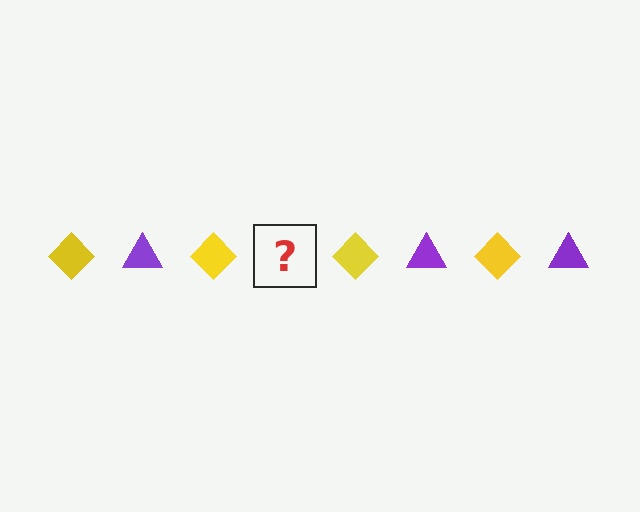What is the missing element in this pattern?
The missing element is a purple triangle.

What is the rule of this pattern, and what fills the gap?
The rule is that the pattern alternates between yellow diamond and purple triangle. The gap should be filled with a purple triangle.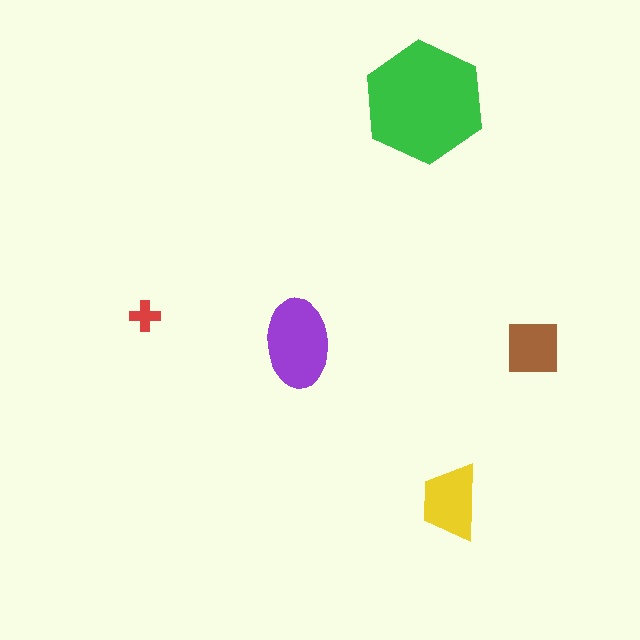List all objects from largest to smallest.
The green hexagon, the purple ellipse, the yellow trapezoid, the brown square, the red cross.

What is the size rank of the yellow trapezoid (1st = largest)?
3rd.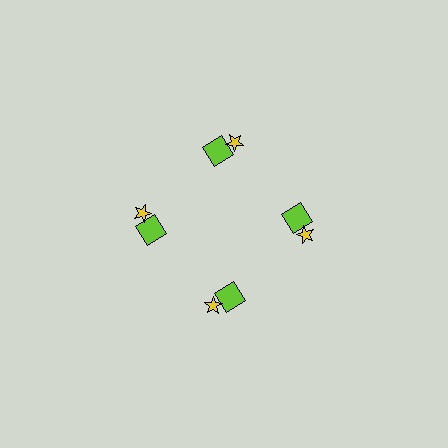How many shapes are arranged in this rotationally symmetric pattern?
There are 8 shapes, arranged in 4 groups of 2.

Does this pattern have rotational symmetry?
Yes, this pattern has 4-fold rotational symmetry. It looks the same after rotating 90 degrees around the center.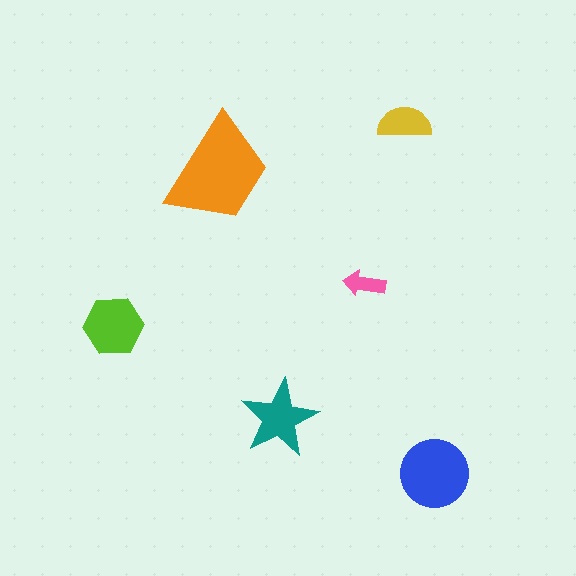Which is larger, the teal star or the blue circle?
The blue circle.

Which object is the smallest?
The pink arrow.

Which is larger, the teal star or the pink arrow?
The teal star.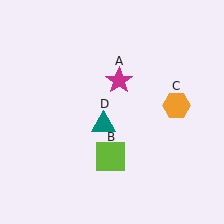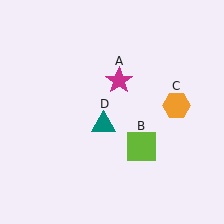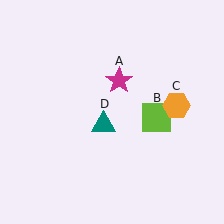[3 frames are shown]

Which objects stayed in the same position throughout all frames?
Magenta star (object A) and orange hexagon (object C) and teal triangle (object D) remained stationary.